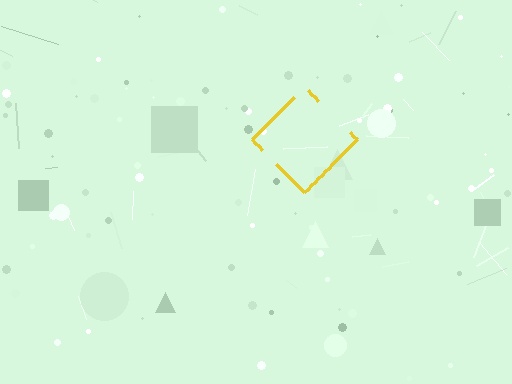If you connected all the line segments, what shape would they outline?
They would outline a diamond.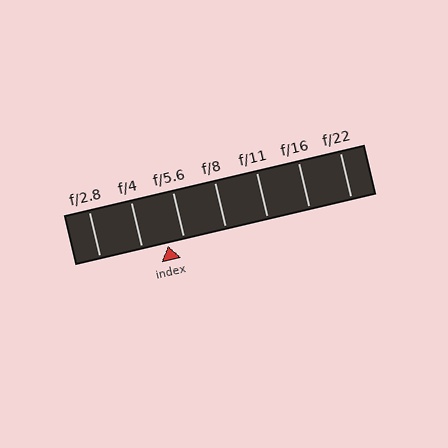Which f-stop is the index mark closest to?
The index mark is closest to f/5.6.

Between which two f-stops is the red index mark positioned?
The index mark is between f/4 and f/5.6.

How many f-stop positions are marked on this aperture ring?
There are 7 f-stop positions marked.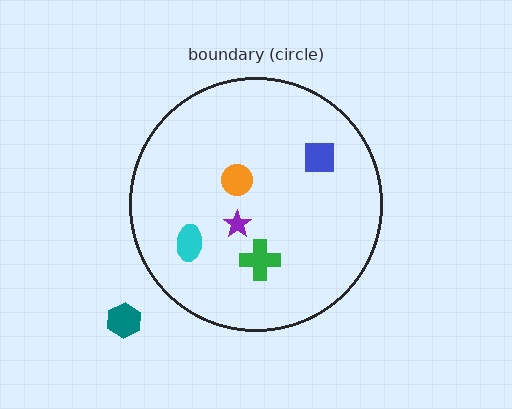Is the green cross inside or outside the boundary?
Inside.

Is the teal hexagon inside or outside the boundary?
Outside.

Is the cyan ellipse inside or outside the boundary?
Inside.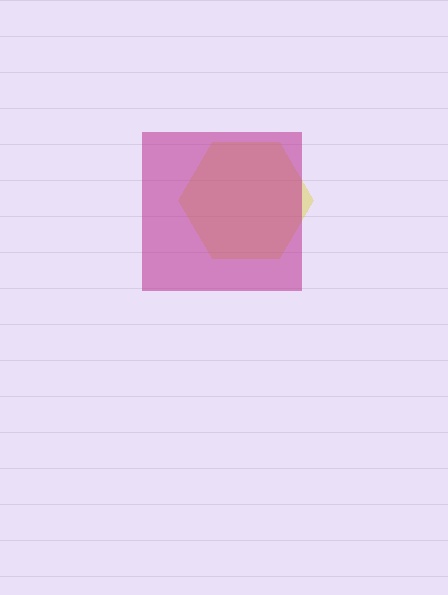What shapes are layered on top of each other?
The layered shapes are: a yellow hexagon, a magenta square.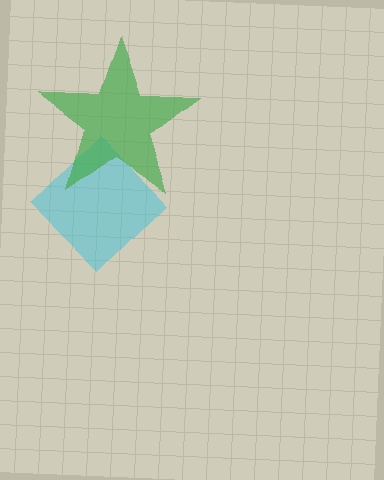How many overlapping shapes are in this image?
There are 2 overlapping shapes in the image.